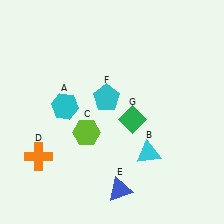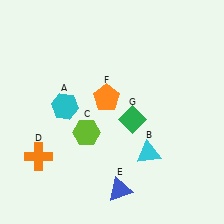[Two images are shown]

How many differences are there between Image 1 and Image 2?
There is 1 difference between the two images.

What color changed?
The pentagon (F) changed from cyan in Image 1 to orange in Image 2.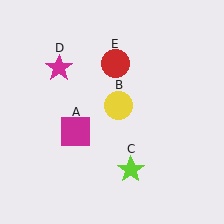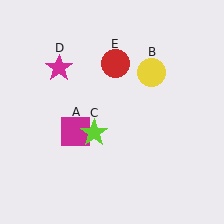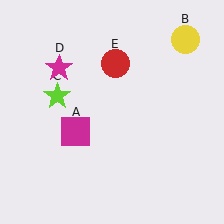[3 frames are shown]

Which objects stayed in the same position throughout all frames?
Magenta square (object A) and magenta star (object D) and red circle (object E) remained stationary.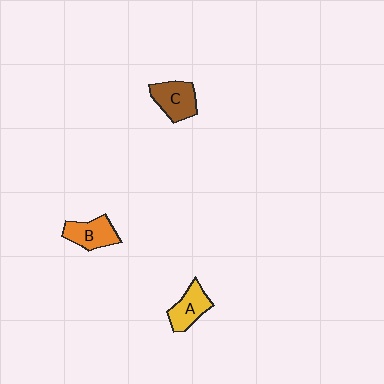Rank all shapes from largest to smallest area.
From largest to smallest: C (brown), B (orange), A (yellow).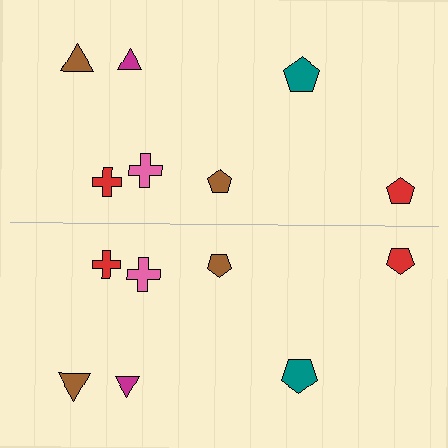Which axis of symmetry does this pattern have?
The pattern has a horizontal axis of symmetry running through the center of the image.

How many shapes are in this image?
There are 14 shapes in this image.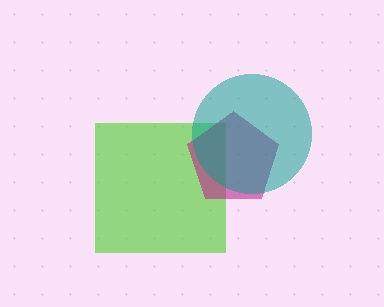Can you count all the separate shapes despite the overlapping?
Yes, there are 3 separate shapes.